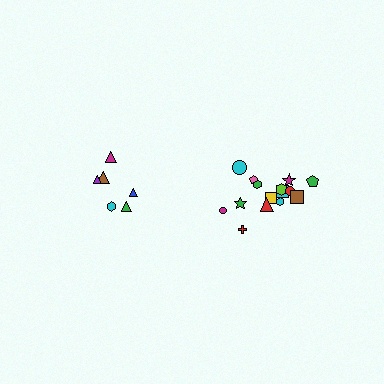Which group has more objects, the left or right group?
The right group.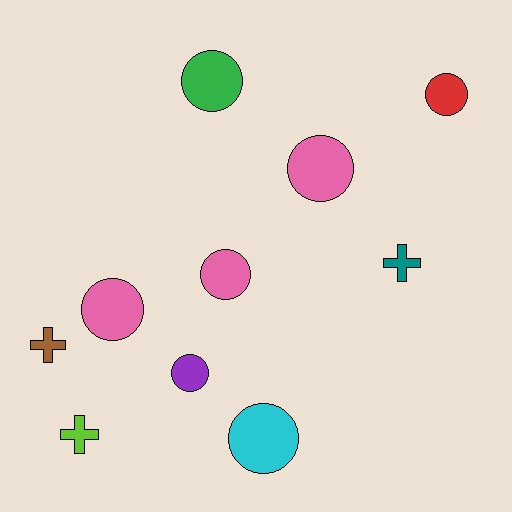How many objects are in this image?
There are 10 objects.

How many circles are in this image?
There are 7 circles.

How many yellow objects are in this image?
There are no yellow objects.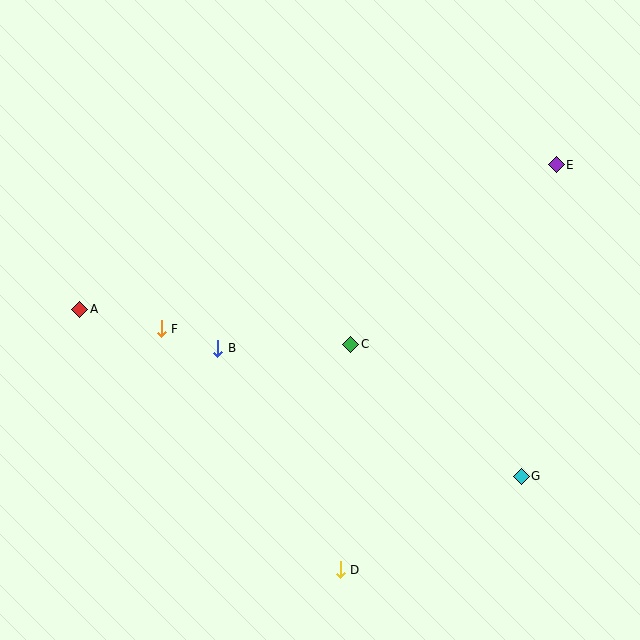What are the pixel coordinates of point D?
Point D is at (340, 570).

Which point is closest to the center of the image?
Point C at (351, 344) is closest to the center.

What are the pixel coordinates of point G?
Point G is at (521, 476).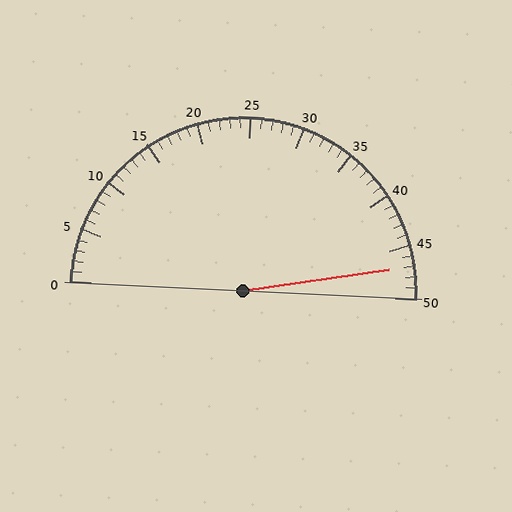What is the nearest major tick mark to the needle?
The nearest major tick mark is 45.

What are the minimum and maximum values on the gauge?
The gauge ranges from 0 to 50.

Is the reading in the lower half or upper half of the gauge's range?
The reading is in the upper half of the range (0 to 50).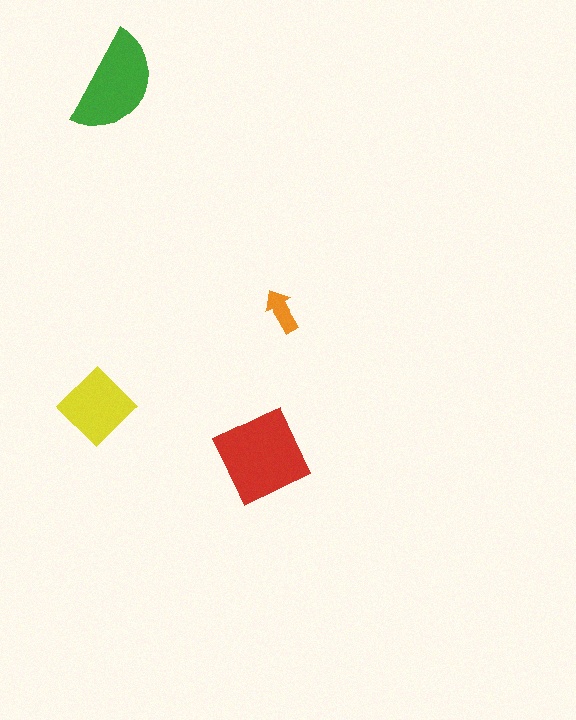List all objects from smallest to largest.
The orange arrow, the yellow diamond, the green semicircle, the red square.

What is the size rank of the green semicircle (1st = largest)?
2nd.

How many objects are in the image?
There are 4 objects in the image.